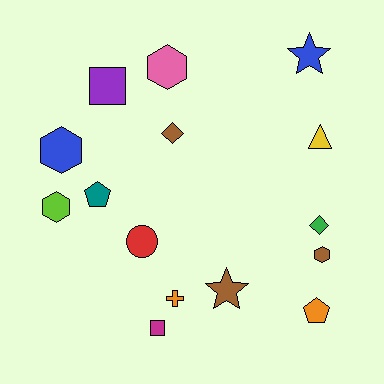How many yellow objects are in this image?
There is 1 yellow object.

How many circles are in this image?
There is 1 circle.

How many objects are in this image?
There are 15 objects.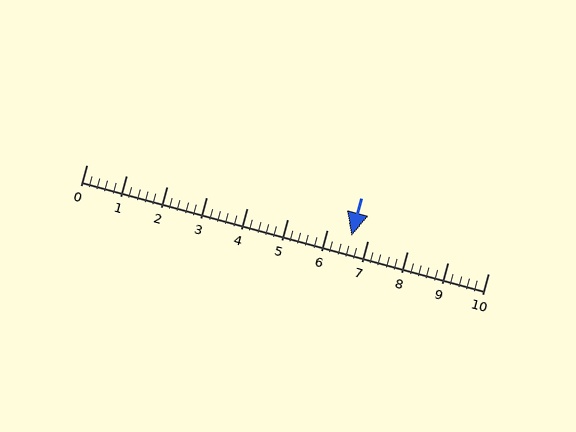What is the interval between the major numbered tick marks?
The major tick marks are spaced 1 units apart.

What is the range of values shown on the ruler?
The ruler shows values from 0 to 10.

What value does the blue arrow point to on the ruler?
The blue arrow points to approximately 6.6.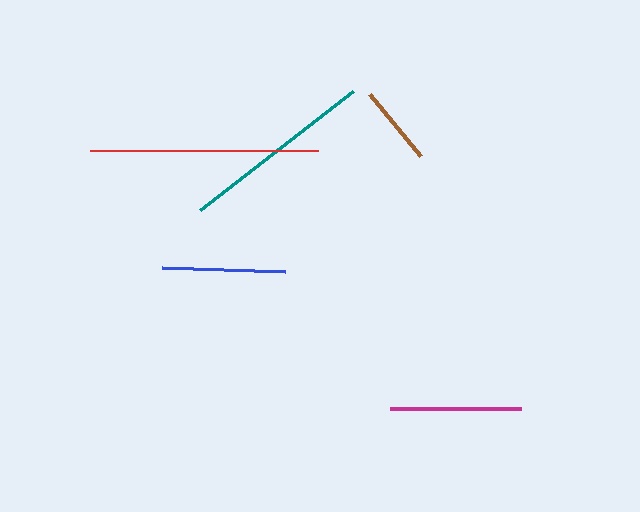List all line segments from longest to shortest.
From longest to shortest: red, teal, magenta, blue, brown.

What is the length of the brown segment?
The brown segment is approximately 81 pixels long.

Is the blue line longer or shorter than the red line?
The red line is longer than the blue line.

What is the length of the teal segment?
The teal segment is approximately 194 pixels long.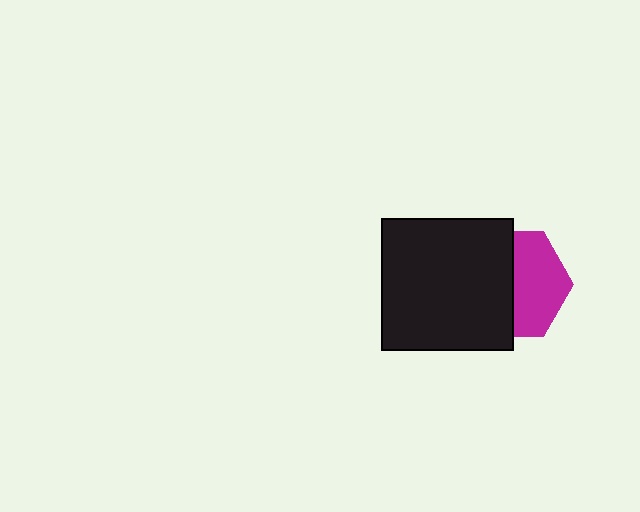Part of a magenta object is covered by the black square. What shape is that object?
It is a hexagon.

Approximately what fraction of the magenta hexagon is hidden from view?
Roughly 51% of the magenta hexagon is hidden behind the black square.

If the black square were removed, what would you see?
You would see the complete magenta hexagon.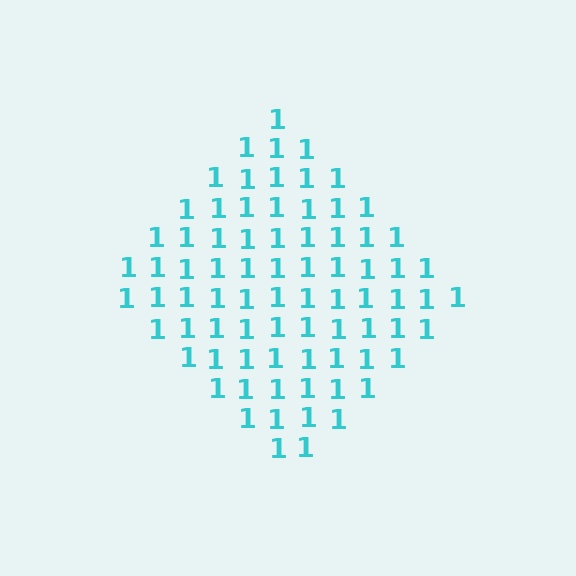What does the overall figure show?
The overall figure shows a diamond.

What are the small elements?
The small elements are digit 1's.